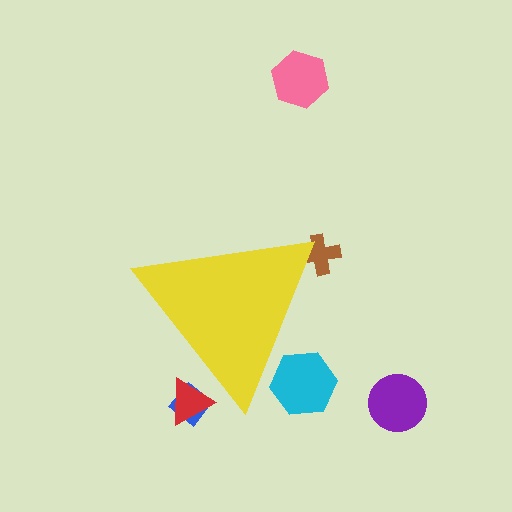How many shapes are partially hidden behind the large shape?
4 shapes are partially hidden.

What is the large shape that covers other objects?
A yellow triangle.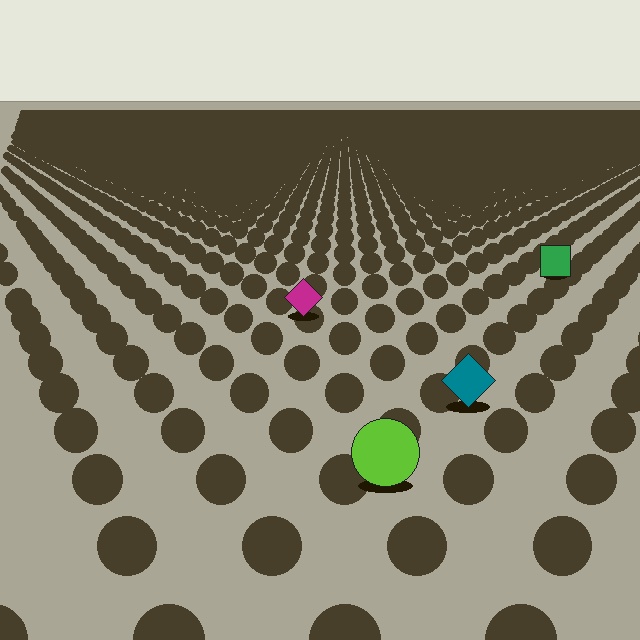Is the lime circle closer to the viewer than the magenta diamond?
Yes. The lime circle is closer — you can tell from the texture gradient: the ground texture is coarser near it.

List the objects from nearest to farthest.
From nearest to farthest: the lime circle, the teal diamond, the magenta diamond, the green square.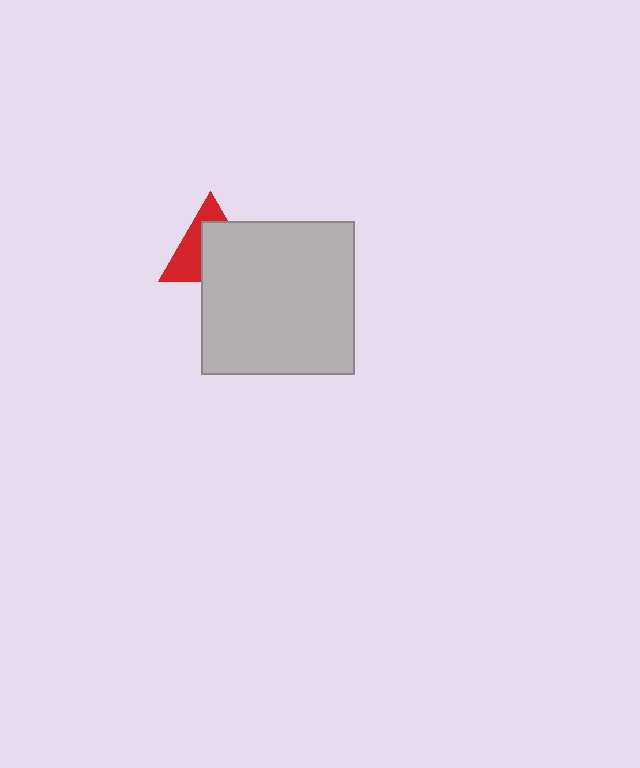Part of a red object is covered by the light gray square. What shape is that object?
It is a triangle.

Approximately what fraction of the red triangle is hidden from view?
Roughly 55% of the red triangle is hidden behind the light gray square.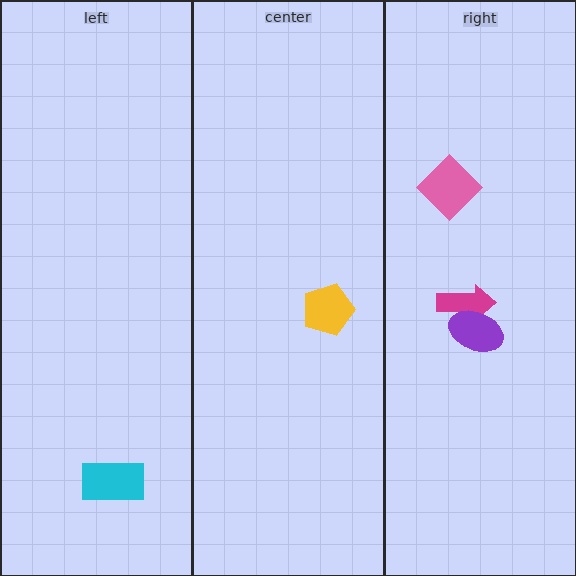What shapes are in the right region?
The pink diamond, the magenta arrow, the purple ellipse.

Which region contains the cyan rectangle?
The left region.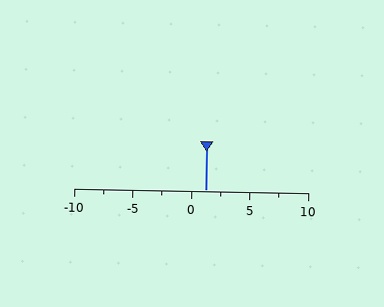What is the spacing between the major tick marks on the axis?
The major ticks are spaced 5 apart.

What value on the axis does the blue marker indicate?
The marker indicates approximately 1.2.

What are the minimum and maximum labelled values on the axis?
The axis runs from -10 to 10.